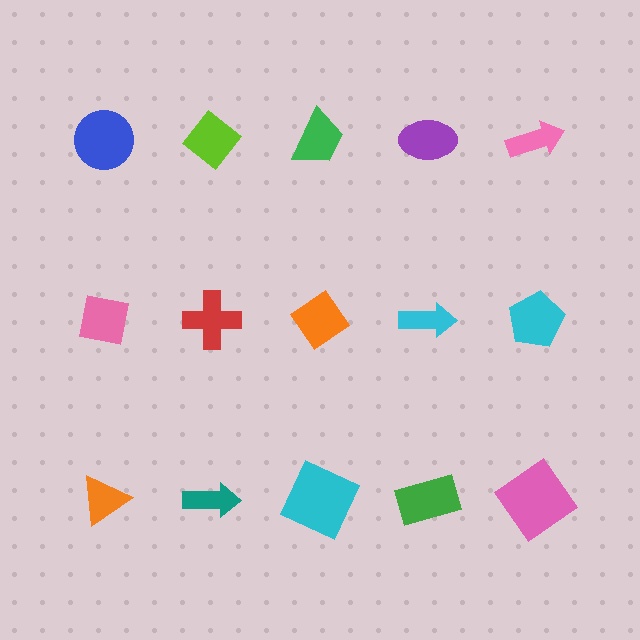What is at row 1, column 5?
A pink arrow.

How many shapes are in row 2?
5 shapes.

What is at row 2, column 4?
A cyan arrow.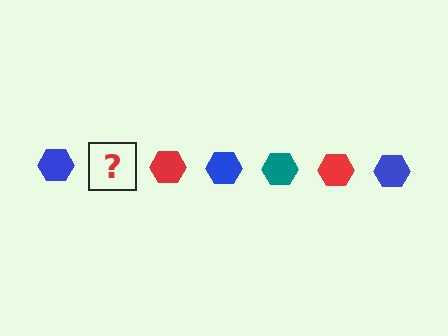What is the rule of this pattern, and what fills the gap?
The rule is that the pattern cycles through blue, teal, red hexagons. The gap should be filled with a teal hexagon.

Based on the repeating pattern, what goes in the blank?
The blank should be a teal hexagon.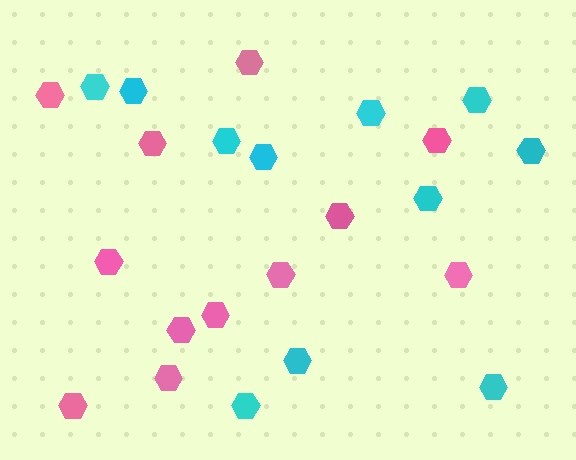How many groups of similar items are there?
There are 2 groups: one group of pink hexagons (12) and one group of cyan hexagons (11).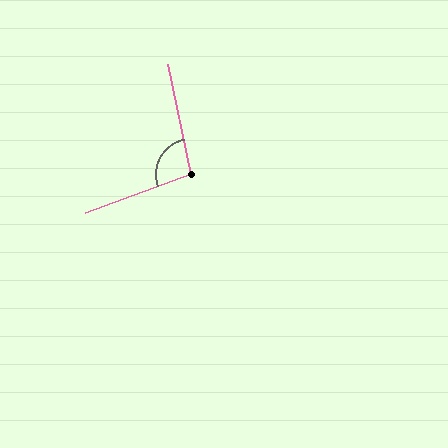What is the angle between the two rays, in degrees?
Approximately 99 degrees.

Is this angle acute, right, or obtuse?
It is obtuse.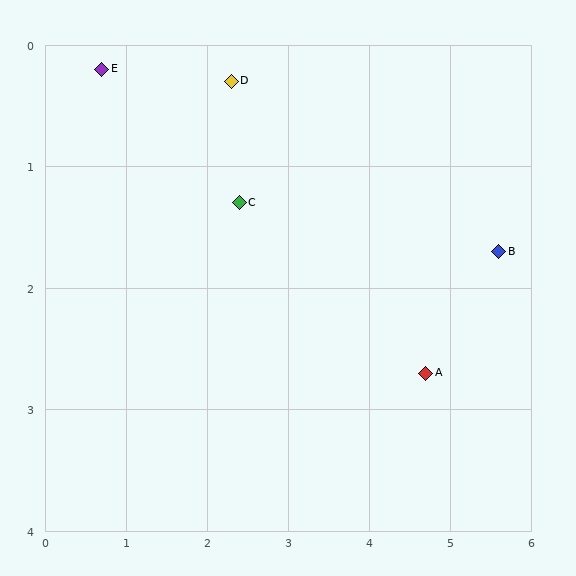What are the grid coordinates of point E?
Point E is at approximately (0.7, 0.2).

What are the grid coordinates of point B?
Point B is at approximately (5.6, 1.7).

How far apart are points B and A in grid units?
Points B and A are about 1.3 grid units apart.